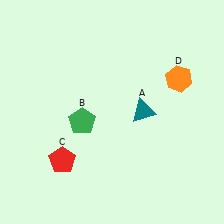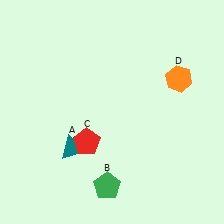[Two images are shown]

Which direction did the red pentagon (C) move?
The red pentagon (C) moved right.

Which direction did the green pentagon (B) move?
The green pentagon (B) moved down.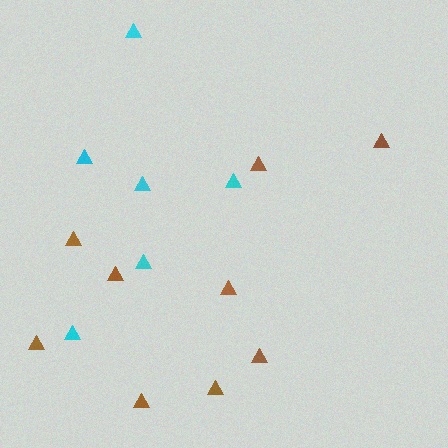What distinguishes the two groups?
There are 2 groups: one group of brown triangles (9) and one group of cyan triangles (6).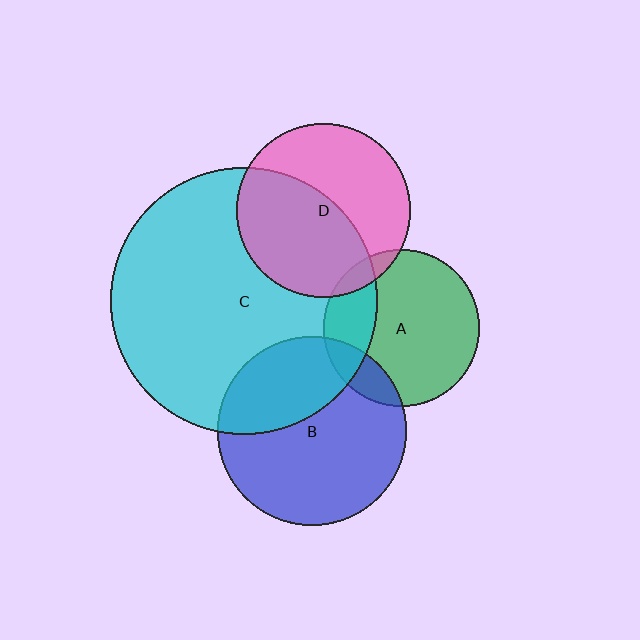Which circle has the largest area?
Circle C (cyan).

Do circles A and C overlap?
Yes.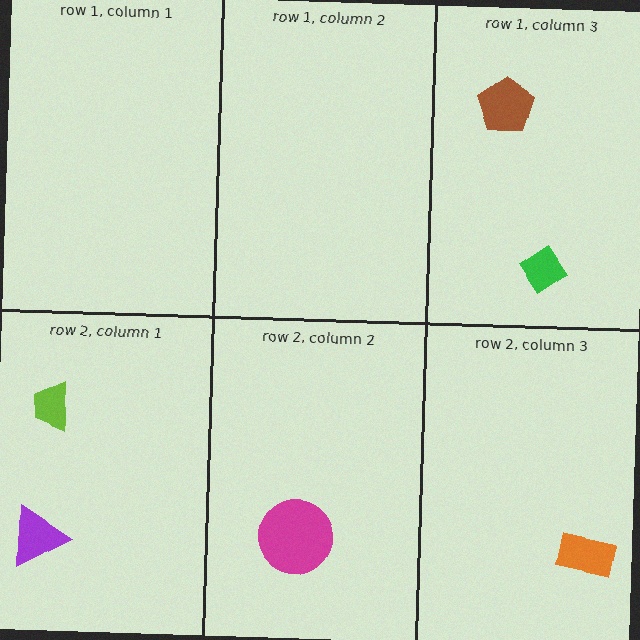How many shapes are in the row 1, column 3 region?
2.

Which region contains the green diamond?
The row 1, column 3 region.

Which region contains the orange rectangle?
The row 2, column 3 region.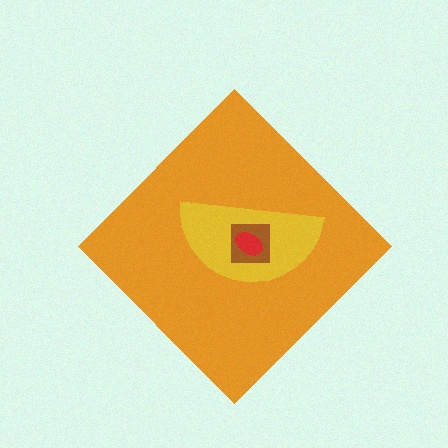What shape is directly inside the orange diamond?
The yellow semicircle.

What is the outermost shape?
The orange diamond.